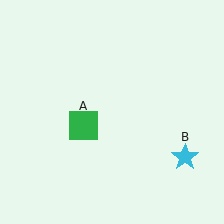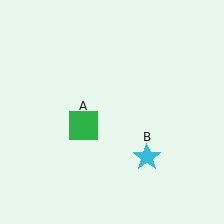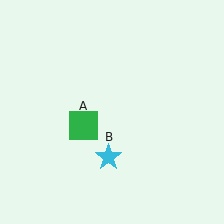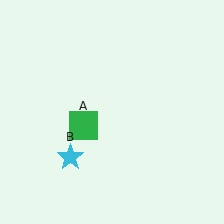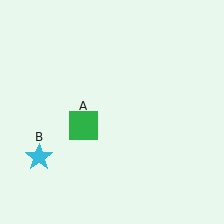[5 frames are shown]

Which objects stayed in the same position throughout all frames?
Green square (object A) remained stationary.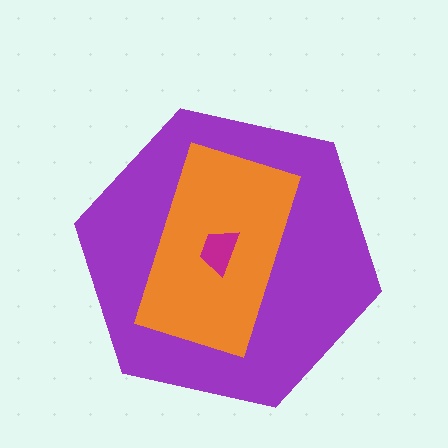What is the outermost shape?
The purple hexagon.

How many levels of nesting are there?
3.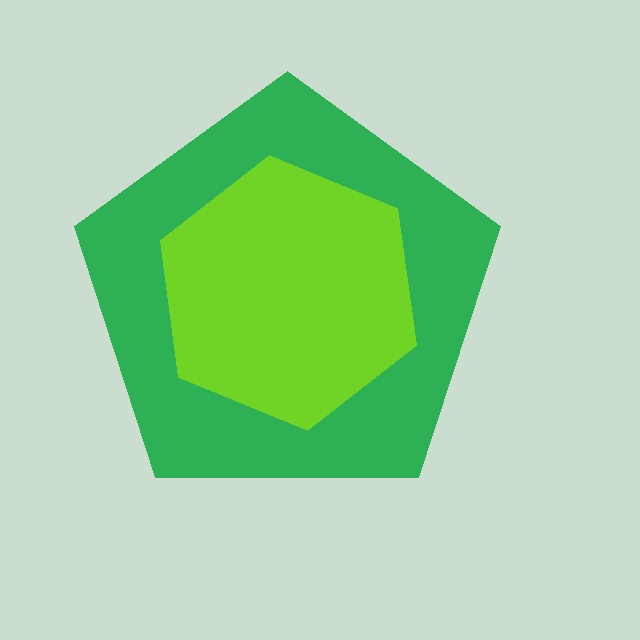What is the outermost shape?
The green pentagon.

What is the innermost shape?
The lime hexagon.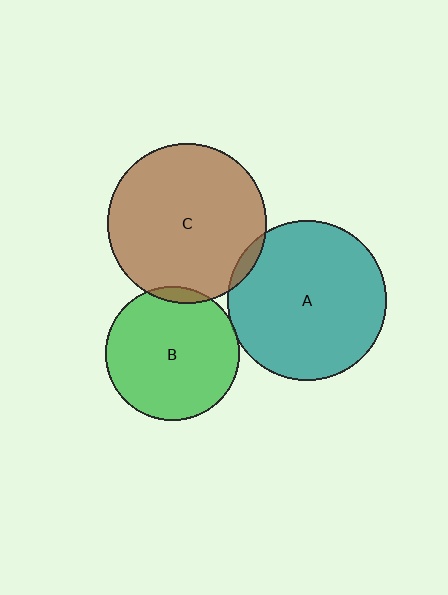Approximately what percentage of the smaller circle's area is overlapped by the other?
Approximately 5%.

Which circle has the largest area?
Circle C (brown).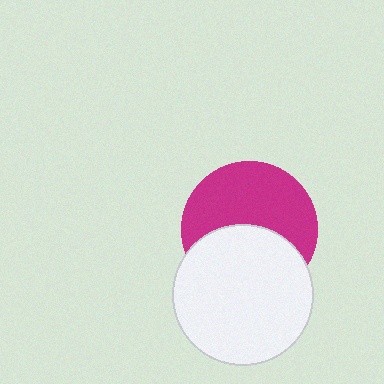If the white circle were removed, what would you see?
You would see the complete magenta circle.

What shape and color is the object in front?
The object in front is a white circle.